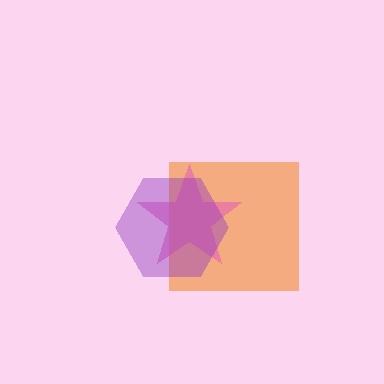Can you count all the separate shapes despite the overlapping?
Yes, there are 3 separate shapes.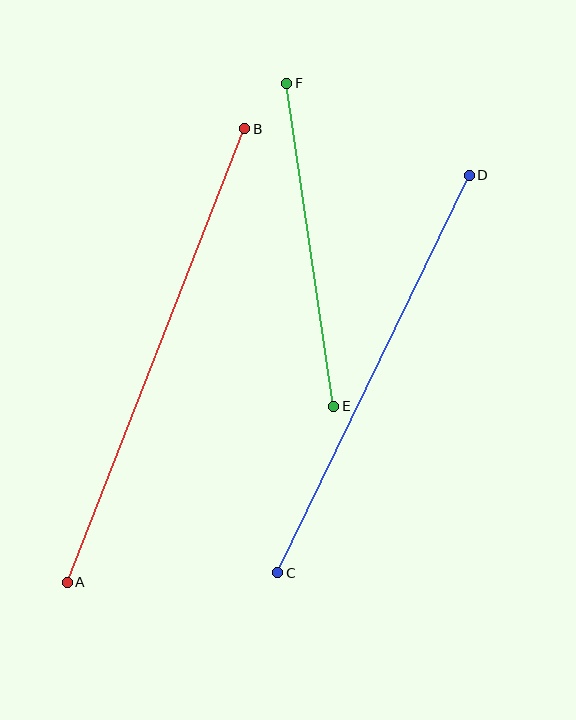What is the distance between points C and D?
The distance is approximately 441 pixels.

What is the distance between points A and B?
The distance is approximately 487 pixels.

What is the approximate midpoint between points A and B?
The midpoint is at approximately (156, 356) pixels.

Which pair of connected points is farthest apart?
Points A and B are farthest apart.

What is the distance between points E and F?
The distance is approximately 327 pixels.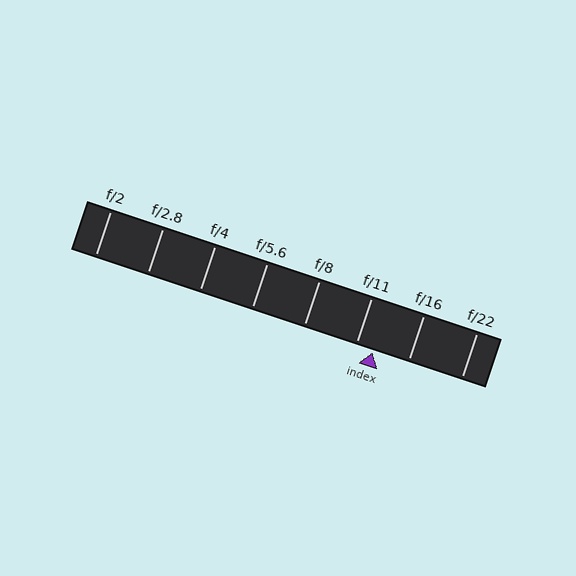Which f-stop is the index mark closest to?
The index mark is closest to f/11.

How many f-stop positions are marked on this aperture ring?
There are 8 f-stop positions marked.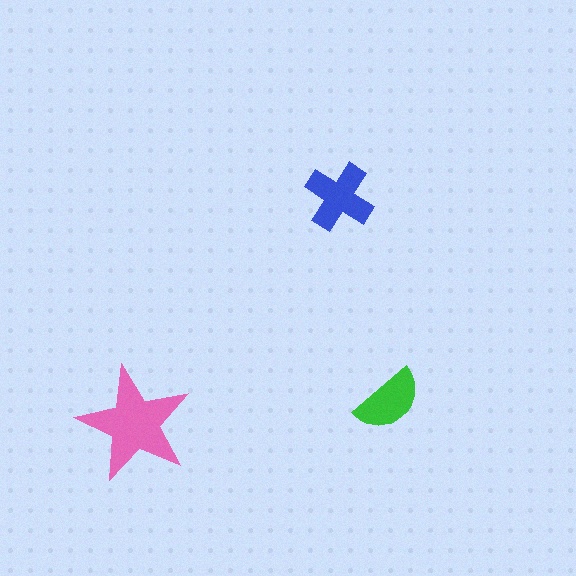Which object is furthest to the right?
The green semicircle is rightmost.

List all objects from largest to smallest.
The pink star, the blue cross, the green semicircle.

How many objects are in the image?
There are 3 objects in the image.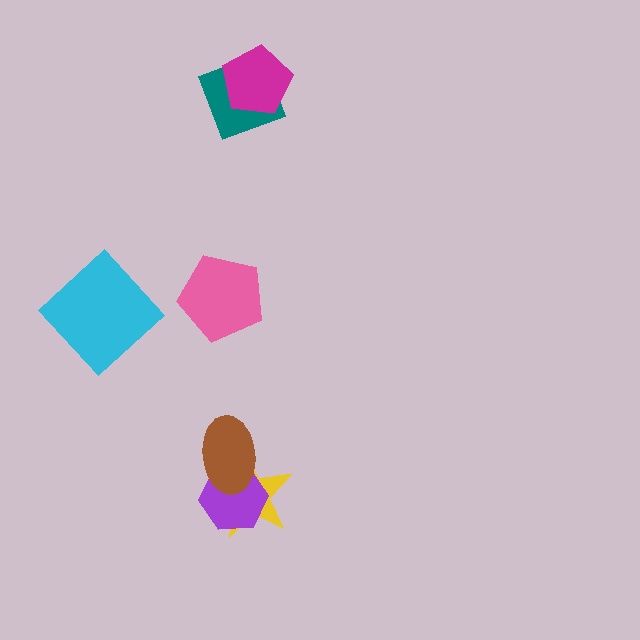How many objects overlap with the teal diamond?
1 object overlaps with the teal diamond.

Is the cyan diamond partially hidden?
No, no other shape covers it.